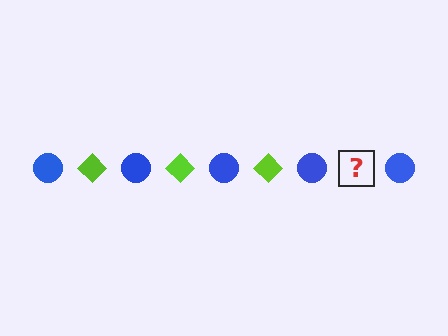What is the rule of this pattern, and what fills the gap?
The rule is that the pattern alternates between blue circle and lime diamond. The gap should be filled with a lime diamond.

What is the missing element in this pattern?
The missing element is a lime diamond.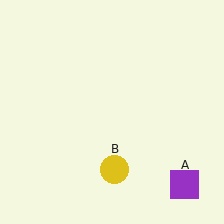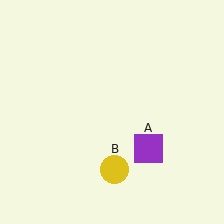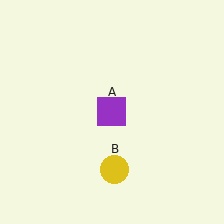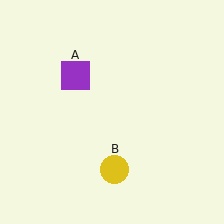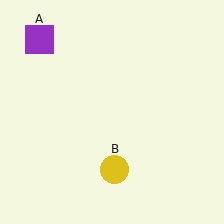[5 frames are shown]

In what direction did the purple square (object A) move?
The purple square (object A) moved up and to the left.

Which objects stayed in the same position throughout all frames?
Yellow circle (object B) remained stationary.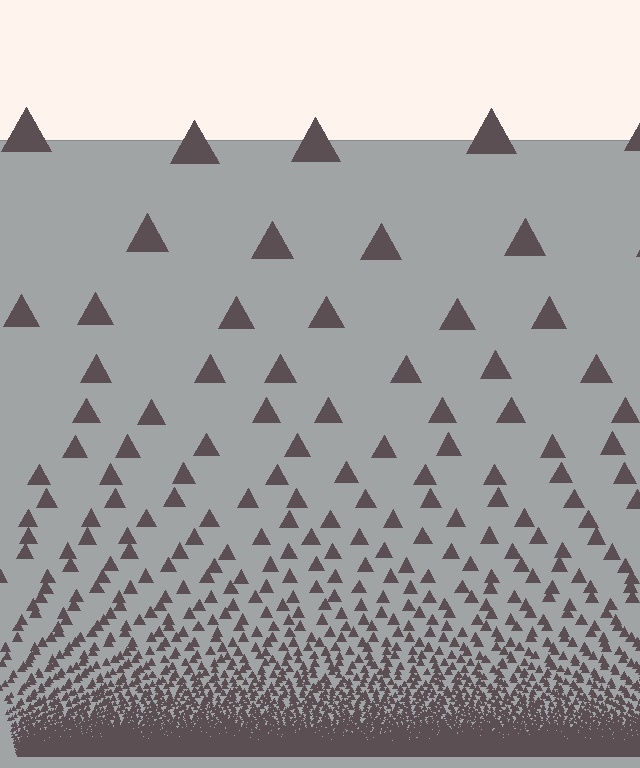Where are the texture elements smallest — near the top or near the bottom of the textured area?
Near the bottom.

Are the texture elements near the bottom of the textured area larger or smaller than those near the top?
Smaller. The gradient is inverted — elements near the bottom are smaller and denser.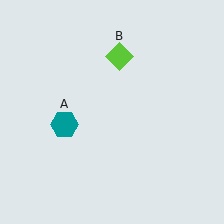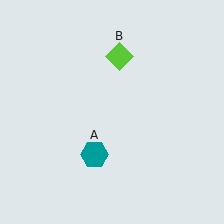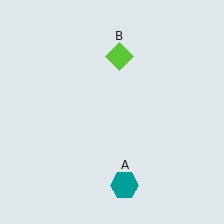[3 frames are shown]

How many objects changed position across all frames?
1 object changed position: teal hexagon (object A).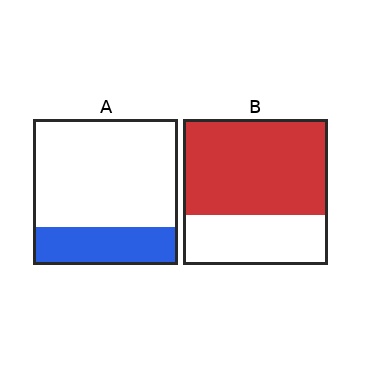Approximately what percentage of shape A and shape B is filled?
A is approximately 25% and B is approximately 65%.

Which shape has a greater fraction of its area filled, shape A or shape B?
Shape B.